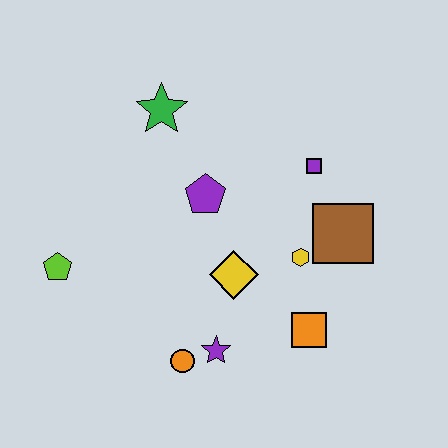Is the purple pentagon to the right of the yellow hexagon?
No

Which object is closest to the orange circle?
The purple star is closest to the orange circle.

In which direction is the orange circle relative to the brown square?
The orange circle is to the left of the brown square.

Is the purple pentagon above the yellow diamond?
Yes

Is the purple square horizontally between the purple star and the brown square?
Yes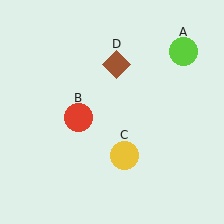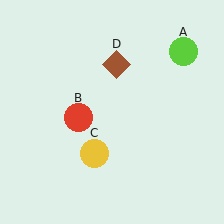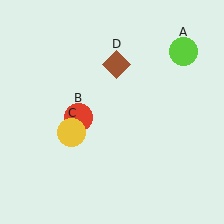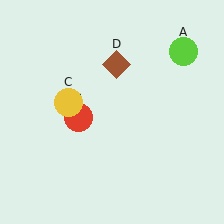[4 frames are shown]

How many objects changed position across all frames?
1 object changed position: yellow circle (object C).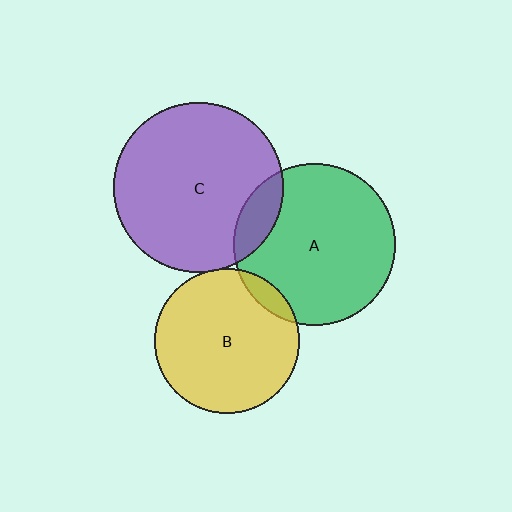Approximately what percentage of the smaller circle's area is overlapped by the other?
Approximately 5%.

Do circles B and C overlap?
Yes.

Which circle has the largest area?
Circle C (purple).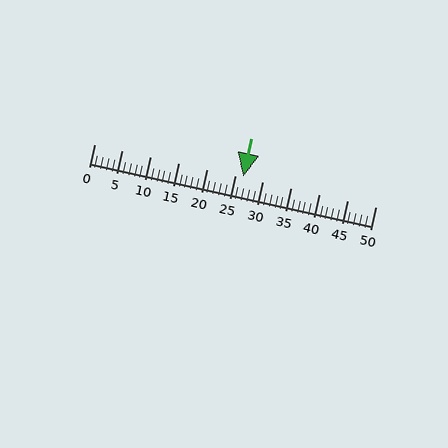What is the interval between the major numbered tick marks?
The major tick marks are spaced 5 units apart.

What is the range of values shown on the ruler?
The ruler shows values from 0 to 50.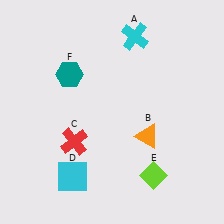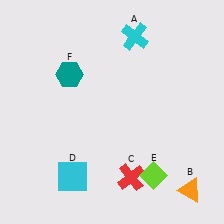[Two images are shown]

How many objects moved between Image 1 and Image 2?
2 objects moved between the two images.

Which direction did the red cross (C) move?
The red cross (C) moved right.